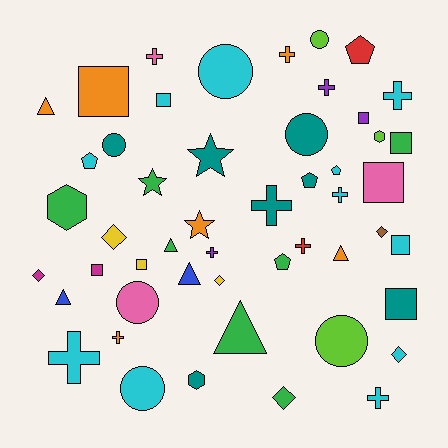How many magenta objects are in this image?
There are 2 magenta objects.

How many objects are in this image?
There are 50 objects.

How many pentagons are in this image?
There are 5 pentagons.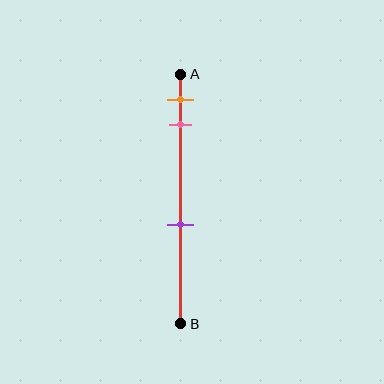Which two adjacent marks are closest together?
The orange and pink marks are the closest adjacent pair.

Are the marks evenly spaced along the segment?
No, the marks are not evenly spaced.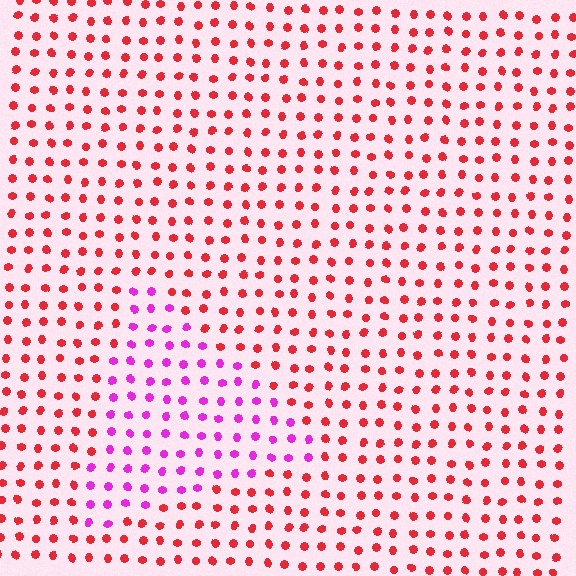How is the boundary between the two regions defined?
The boundary is defined purely by a slight shift in hue (about 53 degrees). Spacing, size, and orientation are identical on both sides.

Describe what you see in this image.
The image is filled with small red elements in a uniform arrangement. A triangle-shaped region is visible where the elements are tinted to a slightly different hue, forming a subtle color boundary.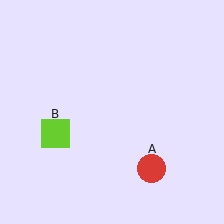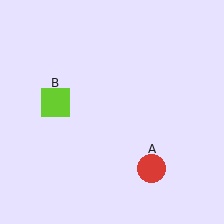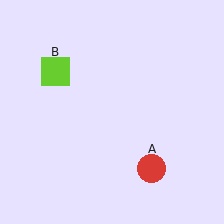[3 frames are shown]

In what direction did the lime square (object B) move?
The lime square (object B) moved up.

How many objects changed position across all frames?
1 object changed position: lime square (object B).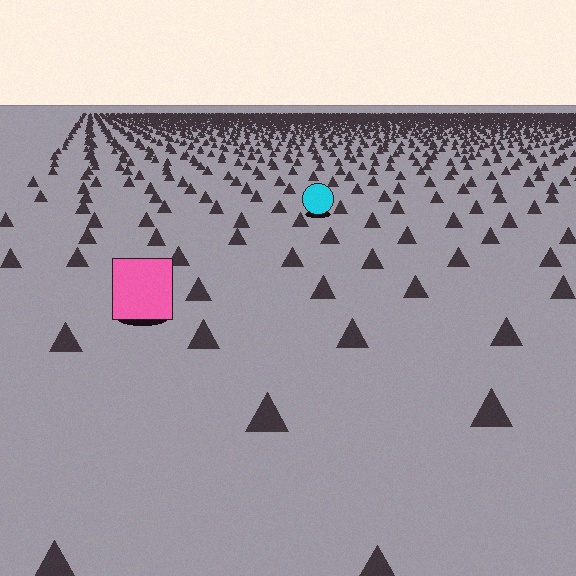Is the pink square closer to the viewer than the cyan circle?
Yes. The pink square is closer — you can tell from the texture gradient: the ground texture is coarser near it.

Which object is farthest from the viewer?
The cyan circle is farthest from the viewer. It appears smaller and the ground texture around it is denser.